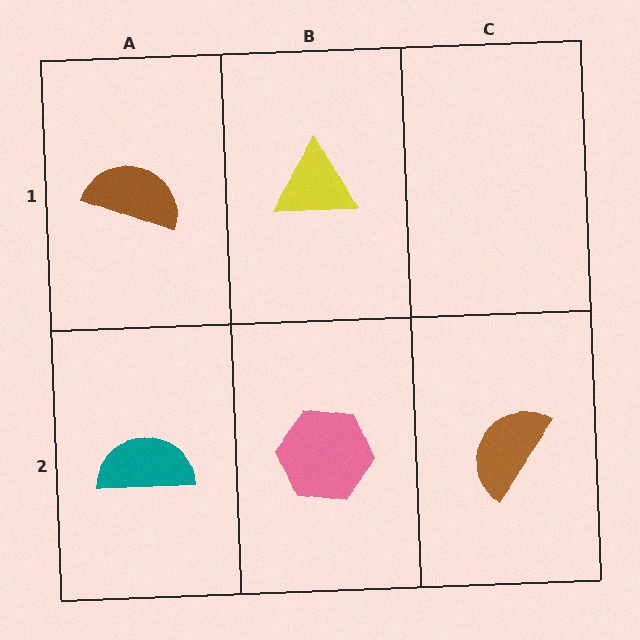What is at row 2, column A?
A teal semicircle.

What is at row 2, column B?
A pink hexagon.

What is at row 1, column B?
A yellow triangle.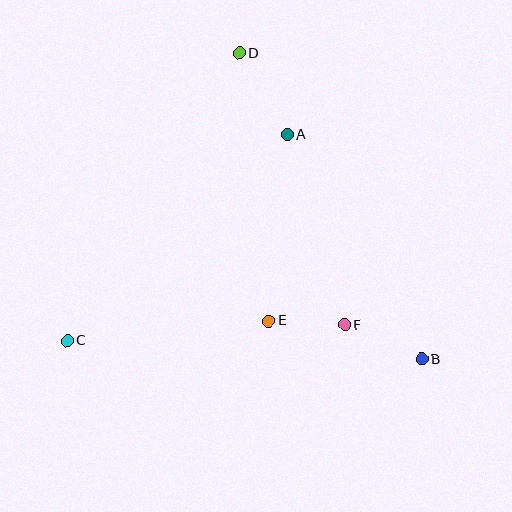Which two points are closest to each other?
Points E and F are closest to each other.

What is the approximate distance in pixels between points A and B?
The distance between A and B is approximately 262 pixels.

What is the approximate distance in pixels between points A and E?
The distance between A and E is approximately 187 pixels.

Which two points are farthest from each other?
Points B and D are farthest from each other.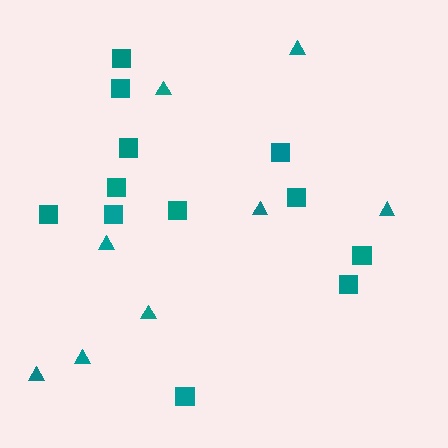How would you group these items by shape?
There are 2 groups: one group of triangles (8) and one group of squares (12).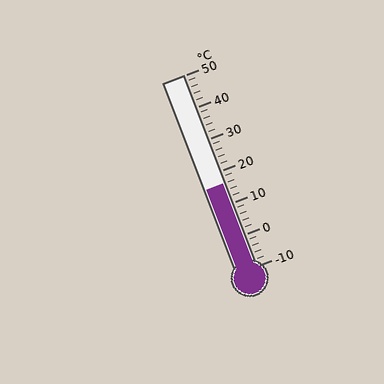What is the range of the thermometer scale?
The thermometer scale ranges from -10°C to 50°C.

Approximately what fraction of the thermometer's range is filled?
The thermometer is filled to approximately 45% of its range.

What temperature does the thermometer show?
The thermometer shows approximately 16°C.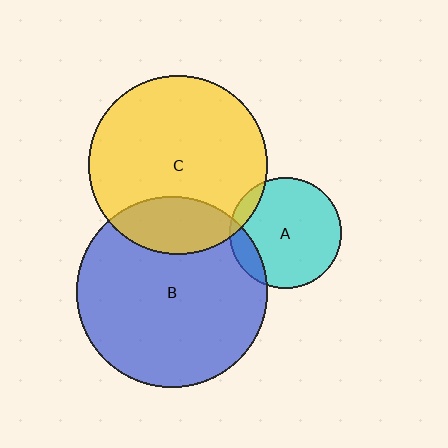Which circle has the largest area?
Circle B (blue).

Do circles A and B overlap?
Yes.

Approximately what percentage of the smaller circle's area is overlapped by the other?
Approximately 15%.